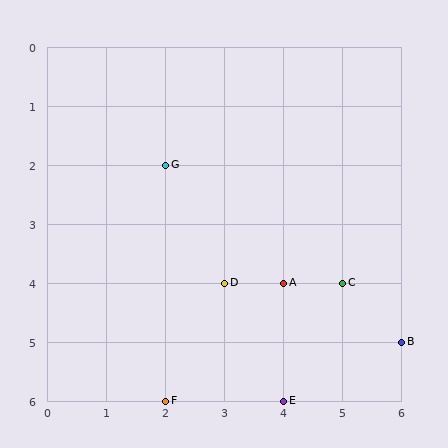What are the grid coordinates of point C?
Point C is at grid coordinates (5, 4).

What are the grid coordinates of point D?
Point D is at grid coordinates (3, 4).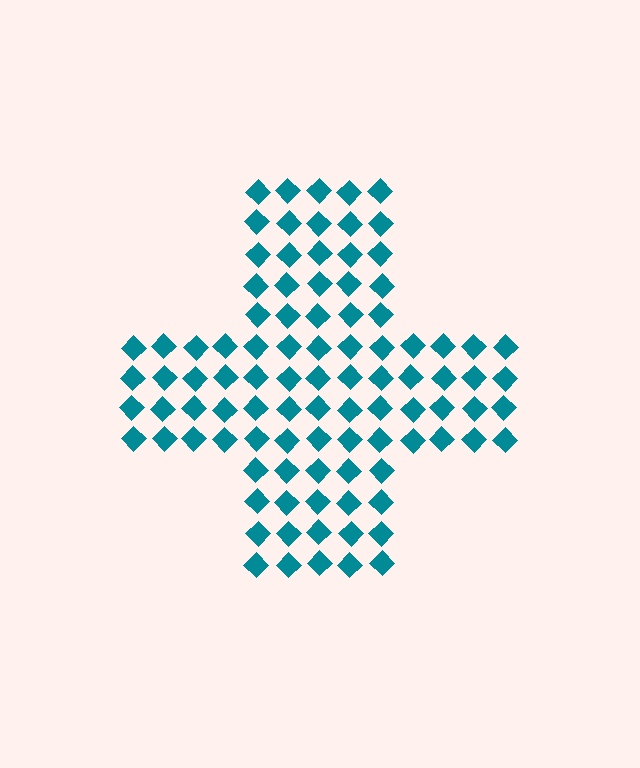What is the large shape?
The large shape is a cross.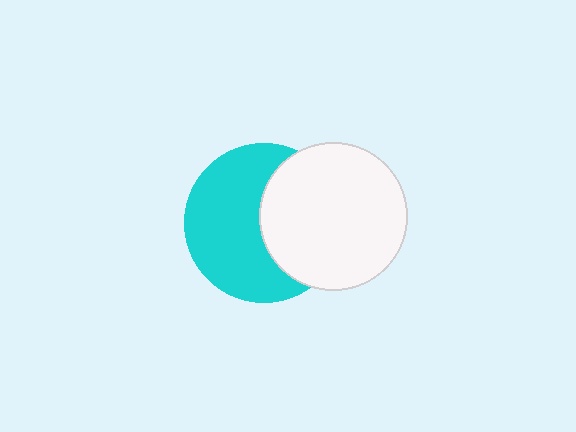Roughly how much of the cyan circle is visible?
About half of it is visible (roughly 59%).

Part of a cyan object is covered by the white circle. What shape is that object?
It is a circle.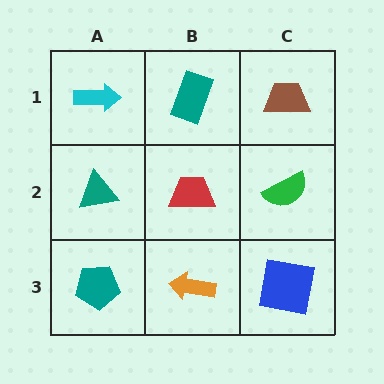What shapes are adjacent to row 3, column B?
A red trapezoid (row 2, column B), a teal pentagon (row 3, column A), a blue square (row 3, column C).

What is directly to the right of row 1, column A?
A teal rectangle.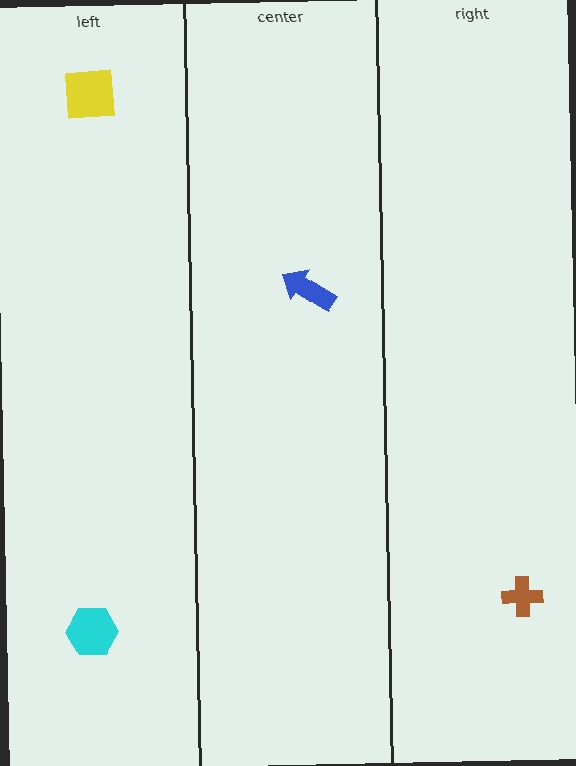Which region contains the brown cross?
The right region.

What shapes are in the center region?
The blue arrow.